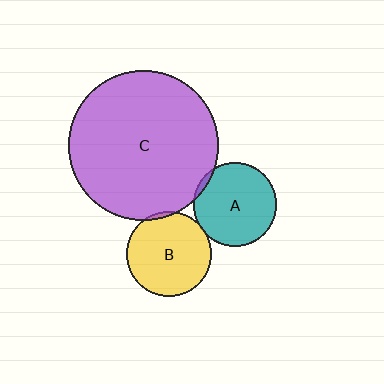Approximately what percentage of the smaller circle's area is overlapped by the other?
Approximately 5%.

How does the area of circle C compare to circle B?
Approximately 3.1 times.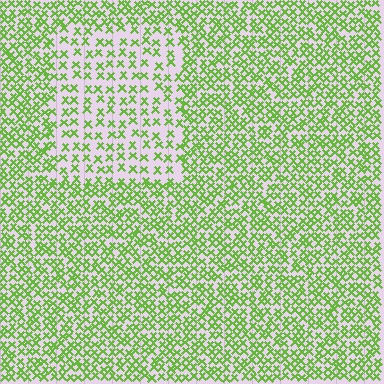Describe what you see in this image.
The image contains small lime elements arranged at two different densities. A rectangle-shaped region is visible where the elements are less densely packed than the surrounding area.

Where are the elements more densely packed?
The elements are more densely packed outside the rectangle boundary.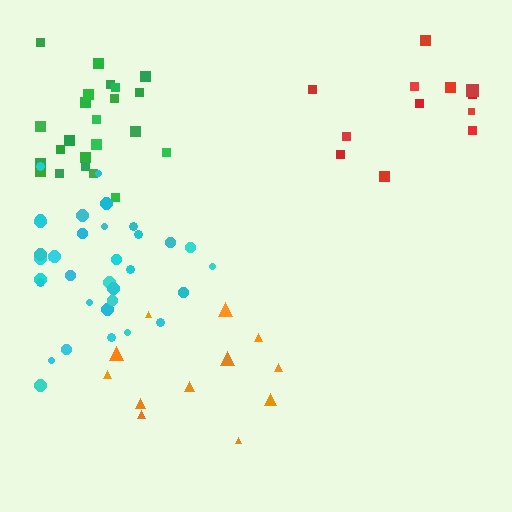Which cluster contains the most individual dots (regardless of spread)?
Cyan (34).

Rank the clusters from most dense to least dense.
green, cyan, orange, red.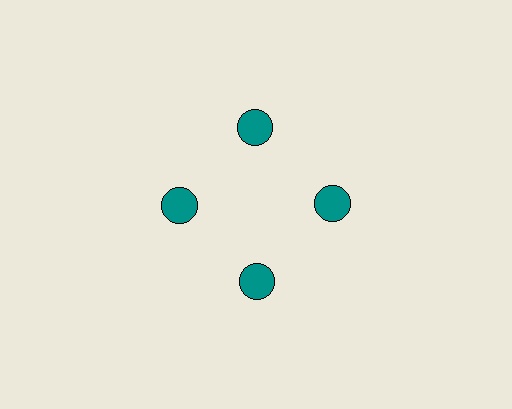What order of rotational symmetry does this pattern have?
This pattern has 4-fold rotational symmetry.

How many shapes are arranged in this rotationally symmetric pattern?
There are 4 shapes, arranged in 4 groups of 1.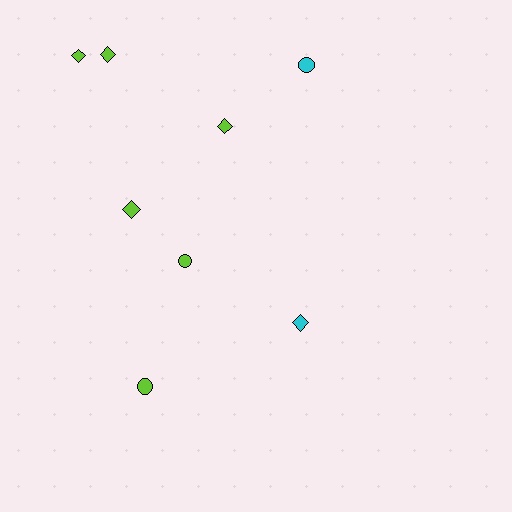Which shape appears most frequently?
Diamond, with 5 objects.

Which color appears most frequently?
Lime, with 6 objects.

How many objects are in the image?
There are 8 objects.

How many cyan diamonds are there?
There is 1 cyan diamond.